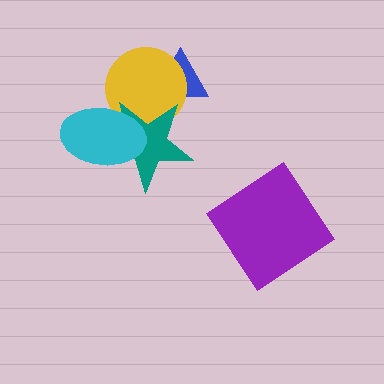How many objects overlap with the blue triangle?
2 objects overlap with the blue triangle.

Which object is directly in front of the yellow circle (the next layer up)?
The teal star is directly in front of the yellow circle.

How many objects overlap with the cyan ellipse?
2 objects overlap with the cyan ellipse.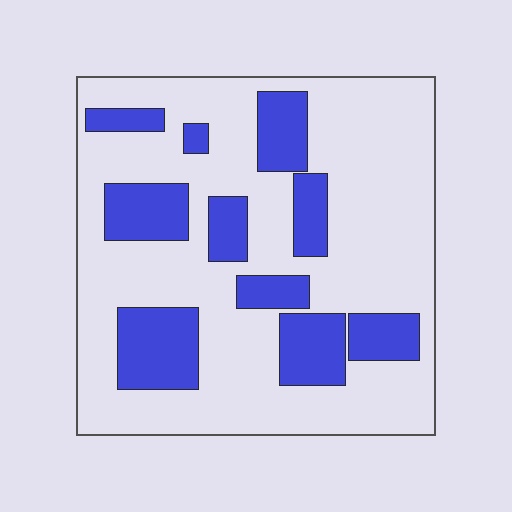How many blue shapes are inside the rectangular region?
10.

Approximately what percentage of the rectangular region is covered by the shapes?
Approximately 25%.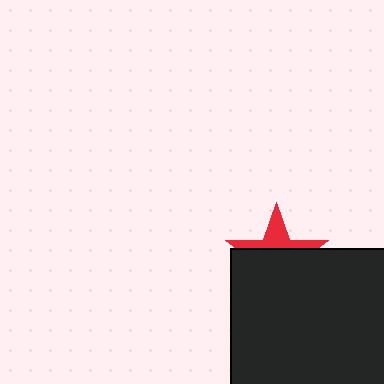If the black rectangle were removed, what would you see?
You would see the complete red star.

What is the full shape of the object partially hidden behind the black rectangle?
The partially hidden object is a red star.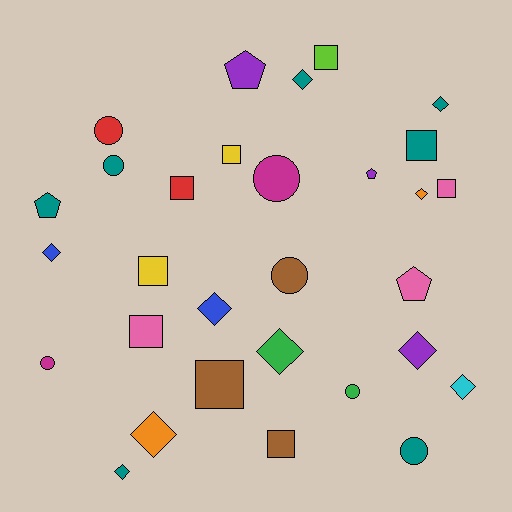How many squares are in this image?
There are 9 squares.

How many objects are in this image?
There are 30 objects.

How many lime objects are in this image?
There is 1 lime object.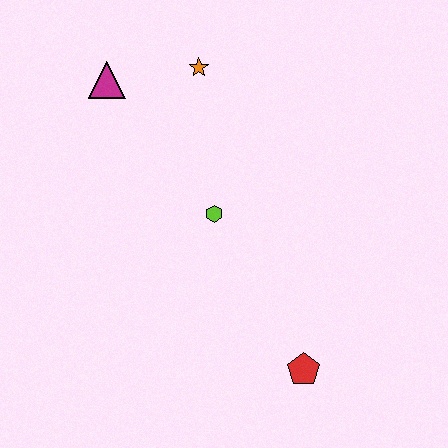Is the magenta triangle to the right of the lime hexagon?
No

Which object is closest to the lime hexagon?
The orange star is closest to the lime hexagon.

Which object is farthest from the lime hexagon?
The red pentagon is farthest from the lime hexagon.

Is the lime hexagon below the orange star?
Yes